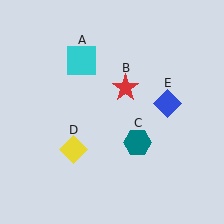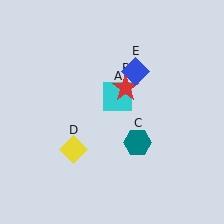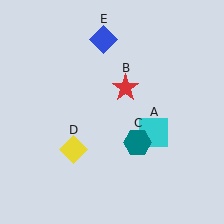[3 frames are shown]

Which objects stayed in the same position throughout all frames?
Red star (object B) and teal hexagon (object C) and yellow diamond (object D) remained stationary.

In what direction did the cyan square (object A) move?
The cyan square (object A) moved down and to the right.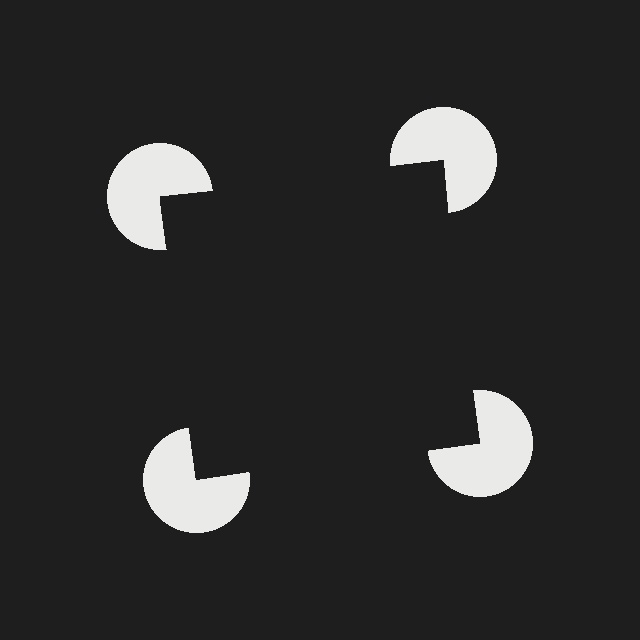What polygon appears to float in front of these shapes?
An illusory square — its edges are inferred from the aligned wedge cuts in the pac-man discs, not physically drawn.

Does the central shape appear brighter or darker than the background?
It typically appears slightly darker than the background, even though no actual brightness change is drawn.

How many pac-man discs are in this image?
There are 4 — one at each vertex of the illusory square.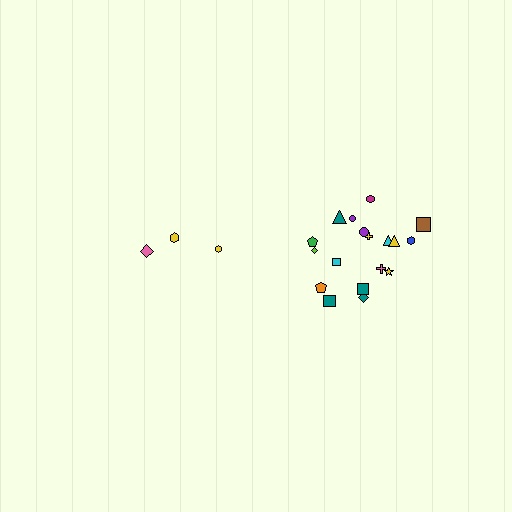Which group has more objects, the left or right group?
The right group.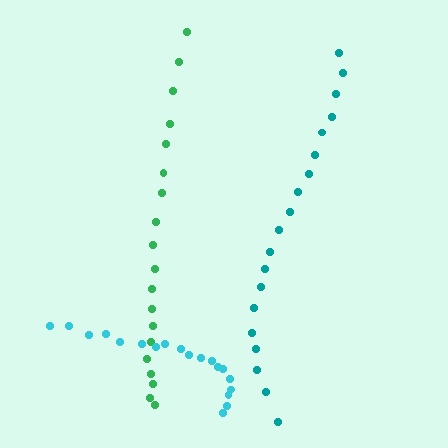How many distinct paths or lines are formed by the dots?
There are 3 distinct paths.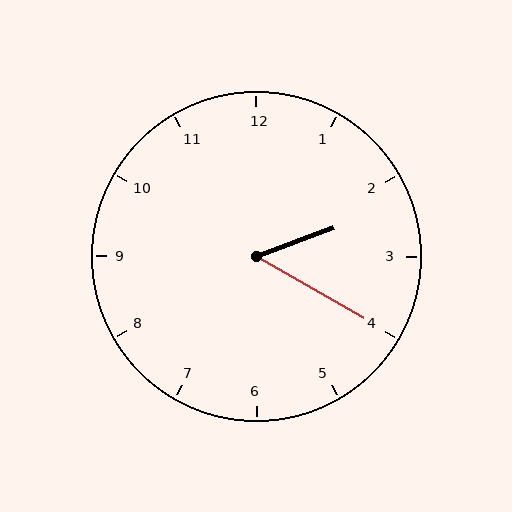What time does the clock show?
2:20.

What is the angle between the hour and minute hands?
Approximately 50 degrees.